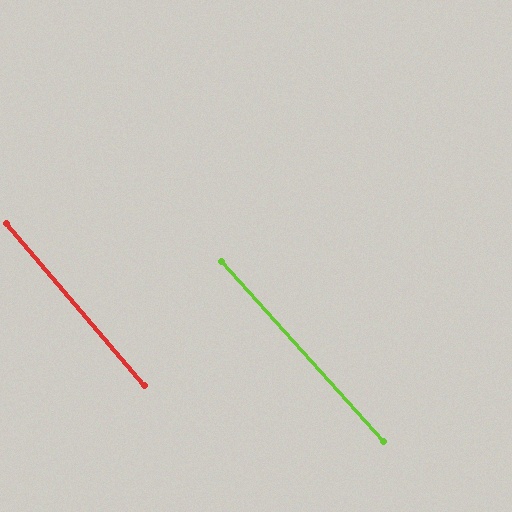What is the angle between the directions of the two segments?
Approximately 2 degrees.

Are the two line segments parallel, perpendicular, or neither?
Parallel — their directions differ by only 1.7°.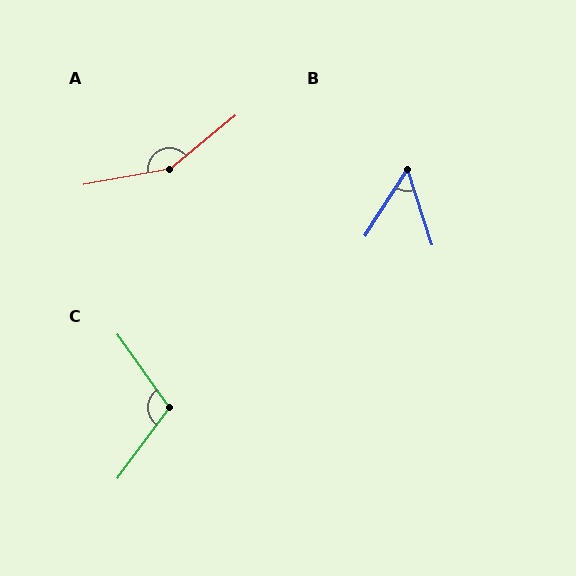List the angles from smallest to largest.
B (50°), C (108°), A (151°).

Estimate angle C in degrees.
Approximately 108 degrees.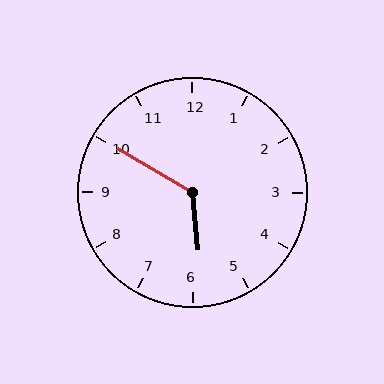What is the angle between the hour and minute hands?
Approximately 125 degrees.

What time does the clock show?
5:50.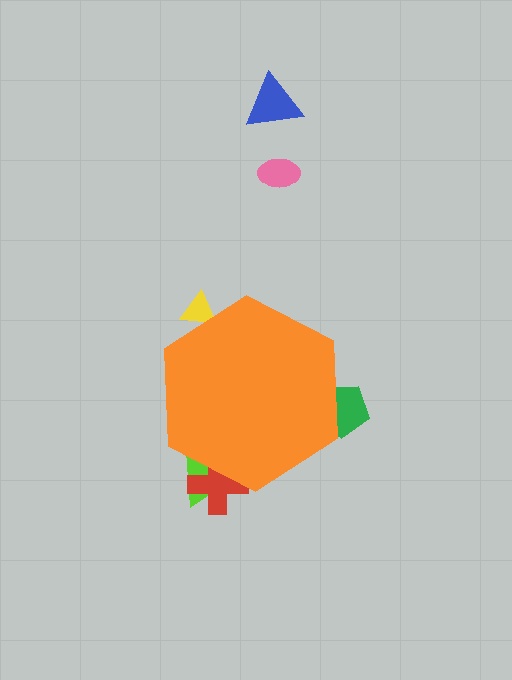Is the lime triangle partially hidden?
Yes, the lime triangle is partially hidden behind the orange hexagon.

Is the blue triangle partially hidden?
No, the blue triangle is fully visible.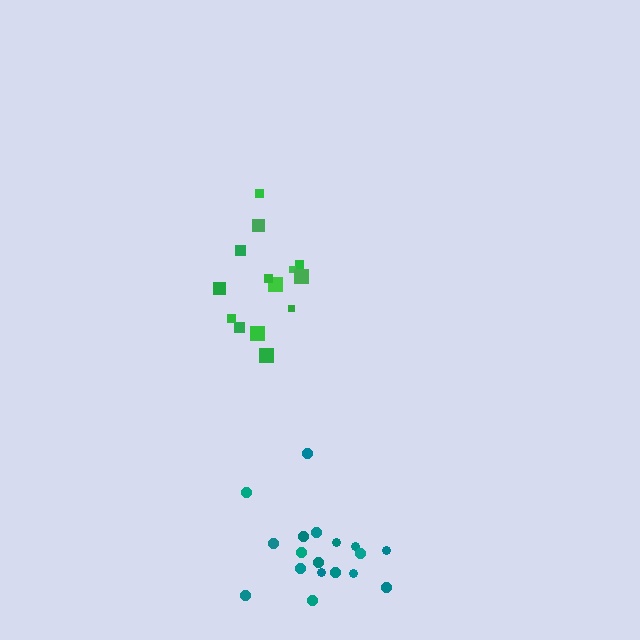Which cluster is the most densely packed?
Teal.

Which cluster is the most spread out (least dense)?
Green.